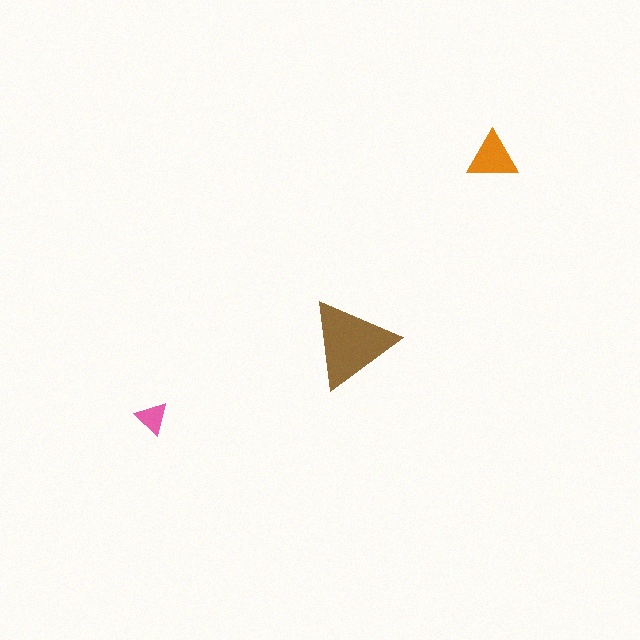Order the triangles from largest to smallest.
the brown one, the orange one, the pink one.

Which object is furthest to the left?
The pink triangle is leftmost.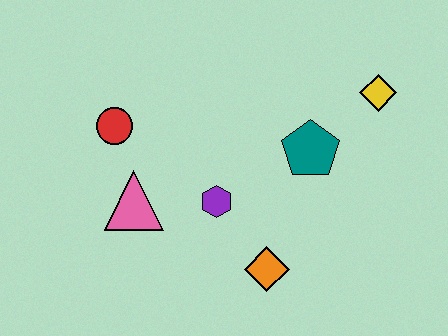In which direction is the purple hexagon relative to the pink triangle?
The purple hexagon is to the right of the pink triangle.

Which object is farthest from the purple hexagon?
The yellow diamond is farthest from the purple hexagon.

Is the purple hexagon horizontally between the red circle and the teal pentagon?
Yes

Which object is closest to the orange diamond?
The purple hexagon is closest to the orange diamond.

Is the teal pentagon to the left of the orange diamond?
No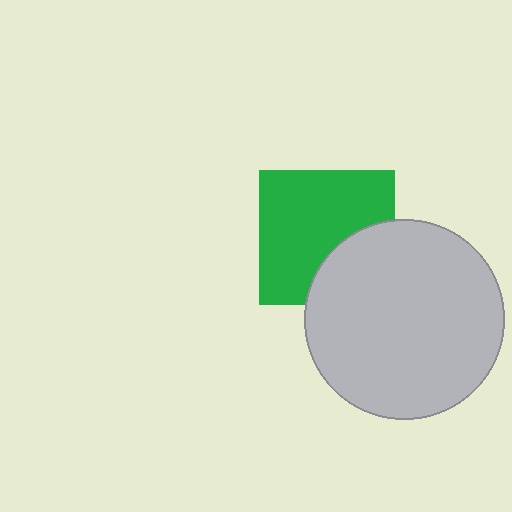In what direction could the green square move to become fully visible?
The green square could move toward the upper-left. That would shift it out from behind the light gray circle entirely.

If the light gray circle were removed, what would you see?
You would see the complete green square.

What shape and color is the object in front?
The object in front is a light gray circle.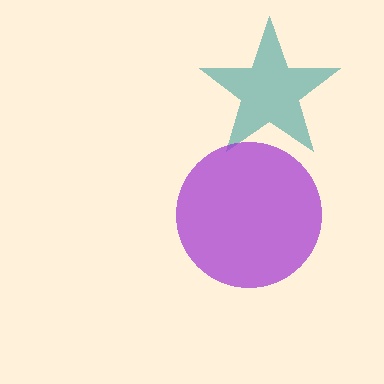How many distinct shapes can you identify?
There are 2 distinct shapes: a teal star, a purple circle.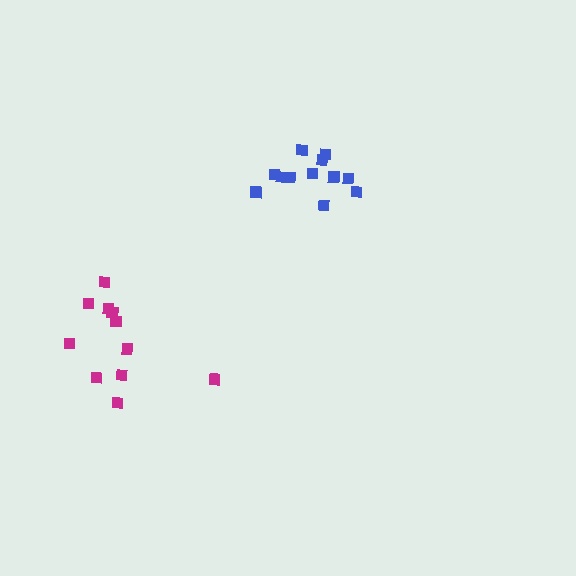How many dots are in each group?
Group 1: 11 dots, Group 2: 12 dots (23 total).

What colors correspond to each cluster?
The clusters are colored: magenta, blue.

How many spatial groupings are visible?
There are 2 spatial groupings.